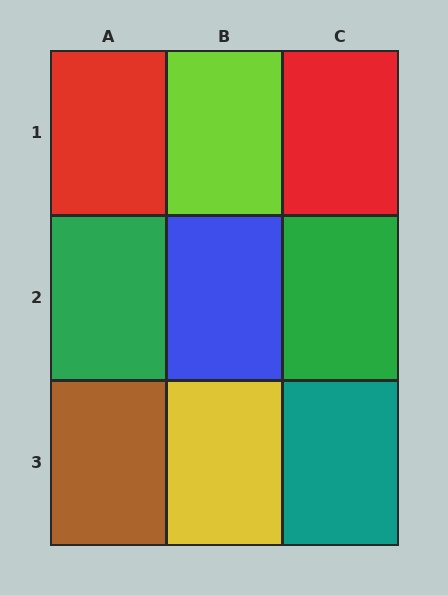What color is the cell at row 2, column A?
Green.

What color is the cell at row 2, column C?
Green.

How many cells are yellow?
1 cell is yellow.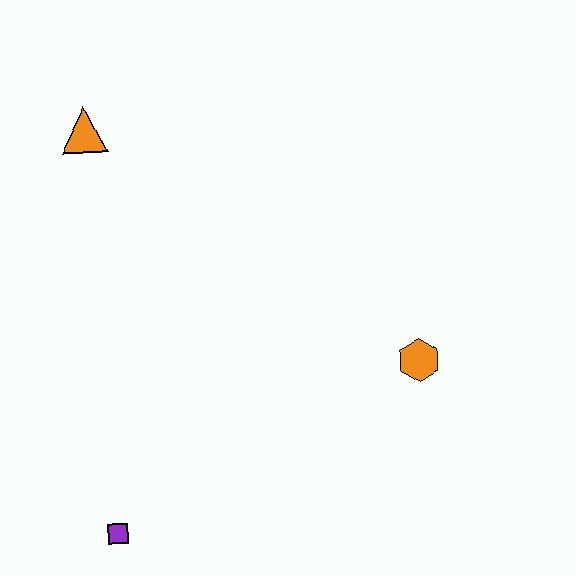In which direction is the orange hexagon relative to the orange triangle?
The orange hexagon is to the right of the orange triangle.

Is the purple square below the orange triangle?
Yes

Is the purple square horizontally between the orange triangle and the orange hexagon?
Yes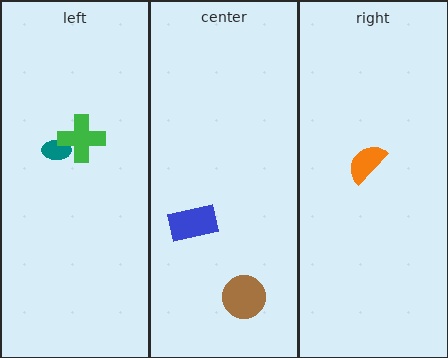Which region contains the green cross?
The left region.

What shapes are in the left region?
The teal ellipse, the green cross.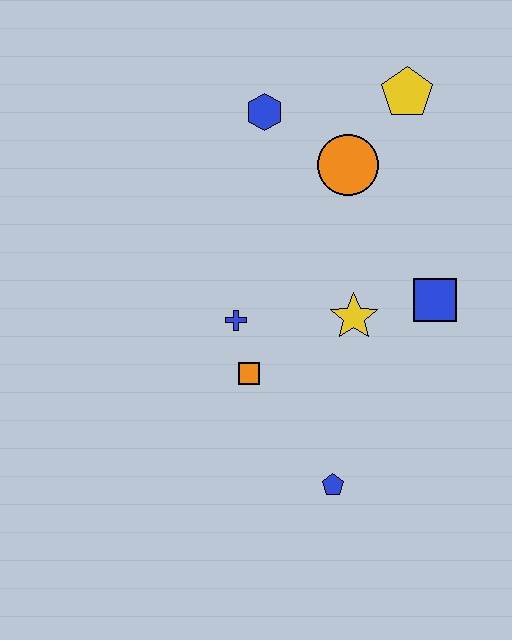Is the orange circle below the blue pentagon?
No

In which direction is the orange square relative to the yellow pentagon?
The orange square is below the yellow pentagon.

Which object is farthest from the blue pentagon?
The yellow pentagon is farthest from the blue pentagon.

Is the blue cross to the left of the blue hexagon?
Yes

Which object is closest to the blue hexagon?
The orange circle is closest to the blue hexagon.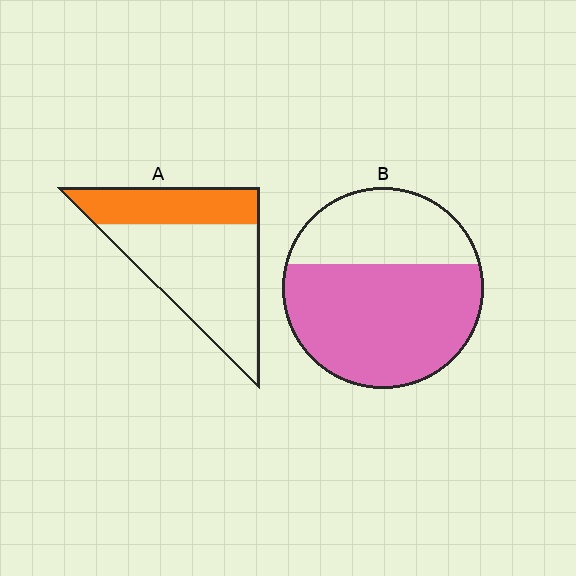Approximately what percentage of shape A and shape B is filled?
A is approximately 35% and B is approximately 65%.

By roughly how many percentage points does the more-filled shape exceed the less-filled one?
By roughly 30 percentage points (B over A).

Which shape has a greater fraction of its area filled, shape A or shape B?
Shape B.